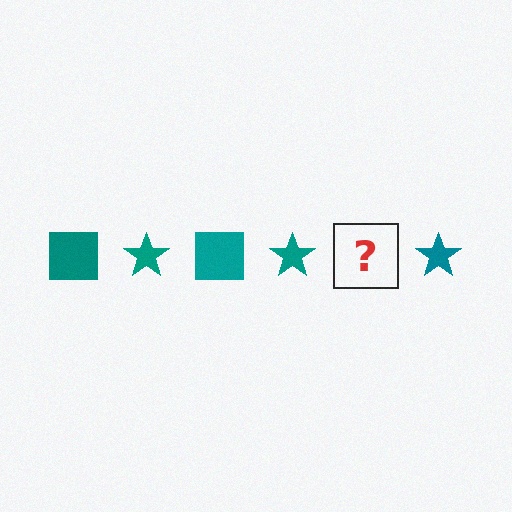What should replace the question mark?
The question mark should be replaced with a teal square.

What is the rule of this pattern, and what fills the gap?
The rule is that the pattern cycles through square, star shapes in teal. The gap should be filled with a teal square.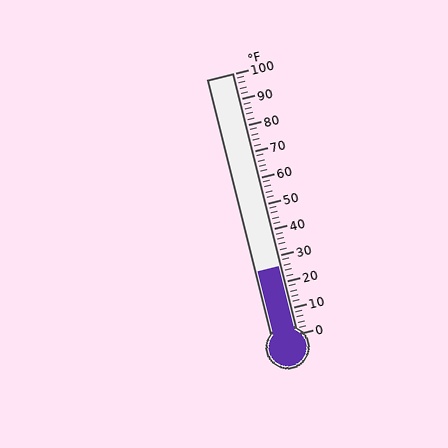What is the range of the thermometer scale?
The thermometer scale ranges from 0°F to 100°F.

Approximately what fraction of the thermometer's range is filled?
The thermometer is filled to approximately 25% of its range.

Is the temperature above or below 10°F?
The temperature is above 10°F.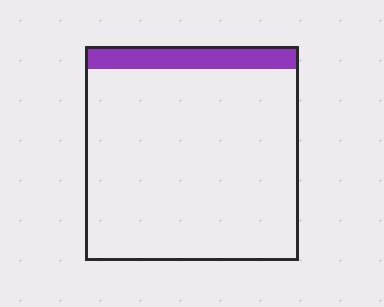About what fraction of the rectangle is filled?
About one tenth (1/10).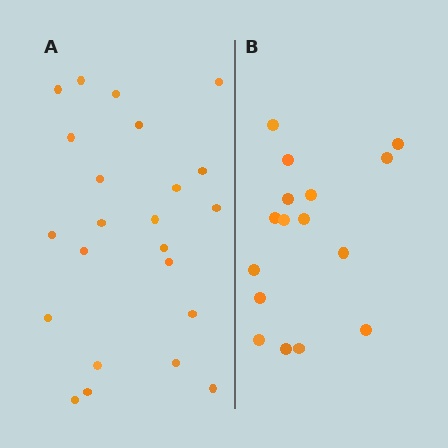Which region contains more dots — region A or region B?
Region A (the left region) has more dots.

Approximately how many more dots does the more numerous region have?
Region A has roughly 8 or so more dots than region B.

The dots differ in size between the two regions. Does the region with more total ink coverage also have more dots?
No. Region B has more total ink coverage because its dots are larger, but region A actually contains more individual dots. Total area can be misleading — the number of items is what matters here.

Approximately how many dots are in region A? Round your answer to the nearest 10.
About 20 dots. (The exact count is 23, which rounds to 20.)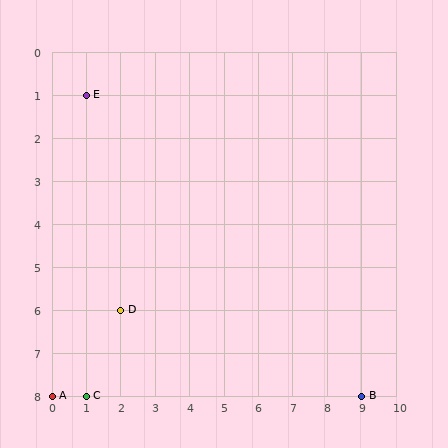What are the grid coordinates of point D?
Point D is at grid coordinates (2, 6).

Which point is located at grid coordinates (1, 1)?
Point E is at (1, 1).